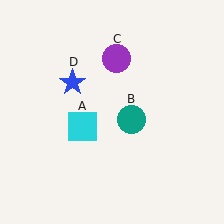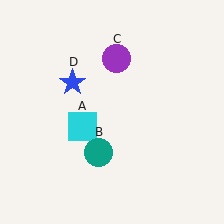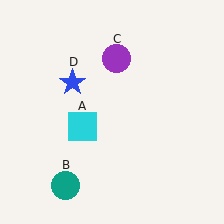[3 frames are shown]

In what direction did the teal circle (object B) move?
The teal circle (object B) moved down and to the left.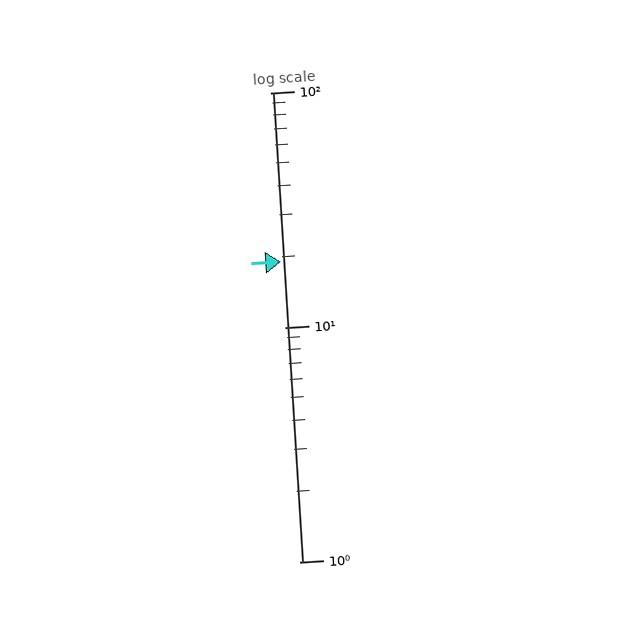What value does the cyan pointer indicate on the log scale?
The pointer indicates approximately 19.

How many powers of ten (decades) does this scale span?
The scale spans 2 decades, from 1 to 100.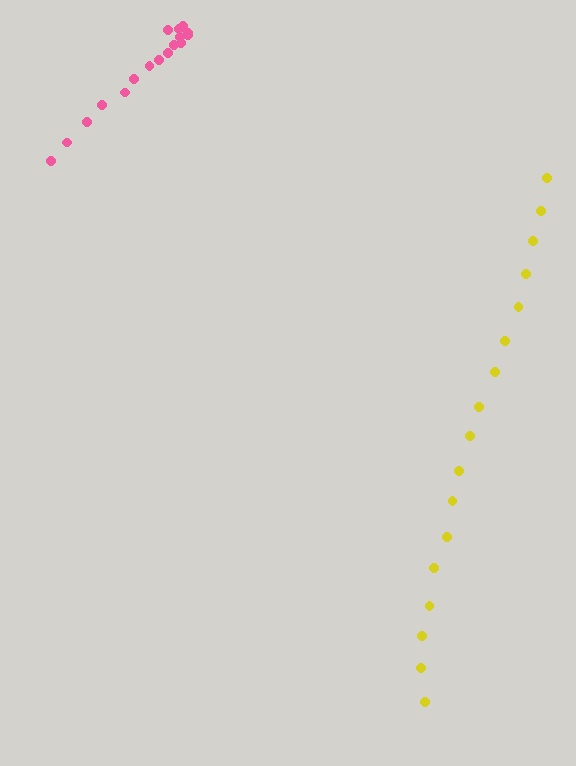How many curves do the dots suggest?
There are 2 distinct paths.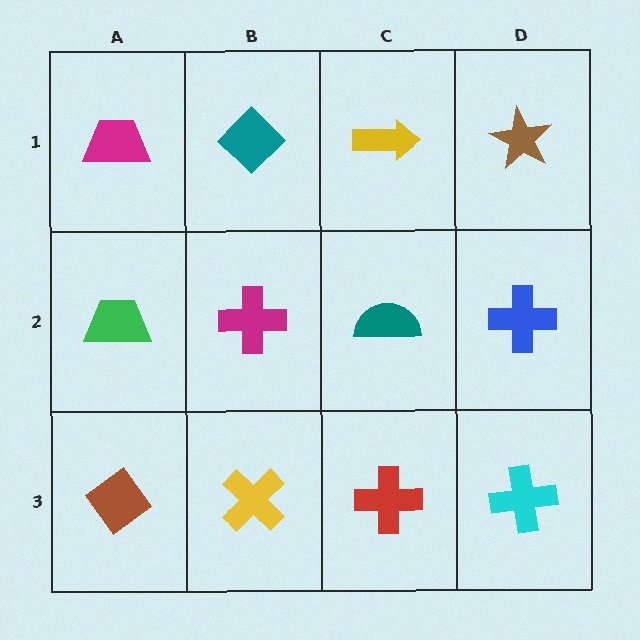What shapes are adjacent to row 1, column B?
A magenta cross (row 2, column B), a magenta trapezoid (row 1, column A), a yellow arrow (row 1, column C).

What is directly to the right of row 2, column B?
A teal semicircle.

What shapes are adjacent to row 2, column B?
A teal diamond (row 1, column B), a yellow cross (row 3, column B), a green trapezoid (row 2, column A), a teal semicircle (row 2, column C).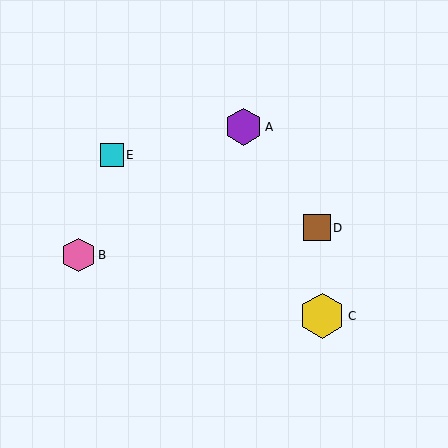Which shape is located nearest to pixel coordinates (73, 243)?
The pink hexagon (labeled B) at (78, 255) is nearest to that location.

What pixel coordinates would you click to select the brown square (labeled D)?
Click at (317, 228) to select the brown square D.